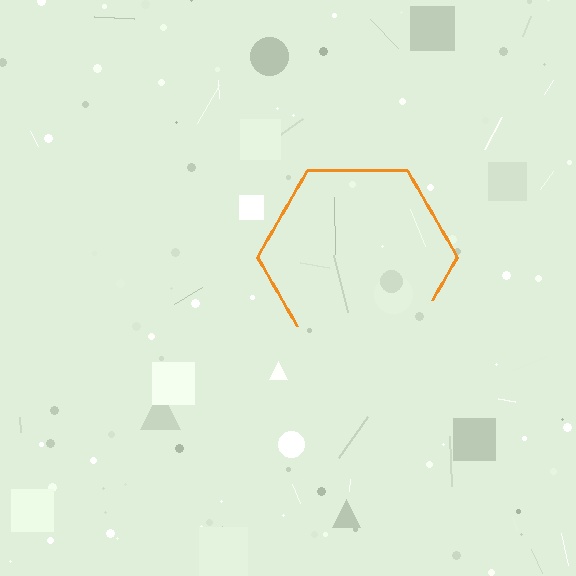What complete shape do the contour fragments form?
The contour fragments form a hexagon.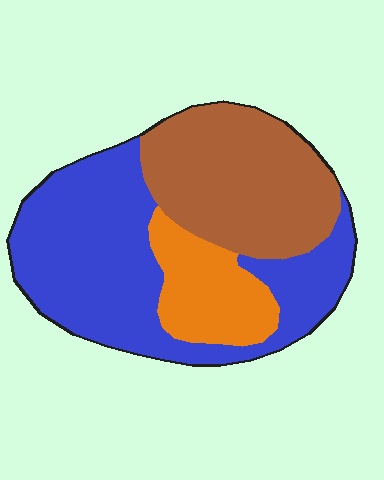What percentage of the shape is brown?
Brown takes up between a third and a half of the shape.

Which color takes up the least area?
Orange, at roughly 15%.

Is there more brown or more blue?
Blue.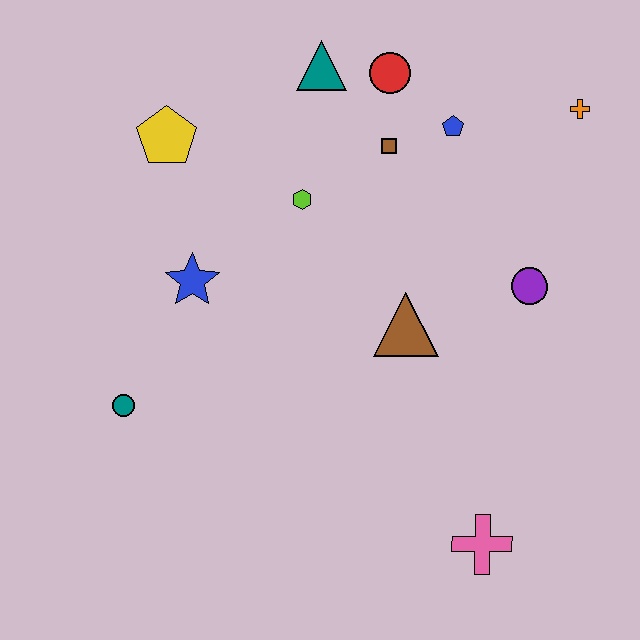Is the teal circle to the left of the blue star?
Yes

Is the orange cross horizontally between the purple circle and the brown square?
No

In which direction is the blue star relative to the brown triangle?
The blue star is to the left of the brown triangle.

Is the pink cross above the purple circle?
No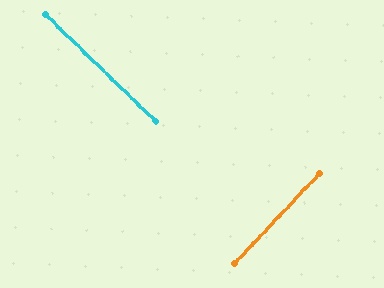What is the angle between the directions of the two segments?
Approximately 89 degrees.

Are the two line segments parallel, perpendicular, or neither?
Perpendicular — they meet at approximately 89°.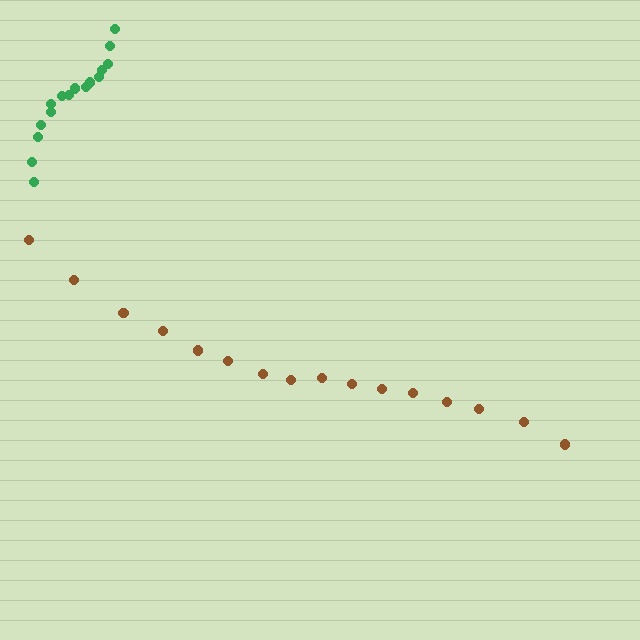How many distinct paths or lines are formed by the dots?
There are 2 distinct paths.